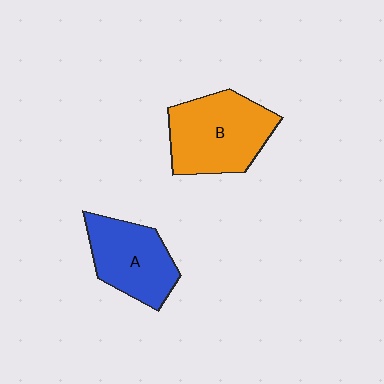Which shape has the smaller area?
Shape A (blue).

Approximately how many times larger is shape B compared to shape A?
Approximately 1.3 times.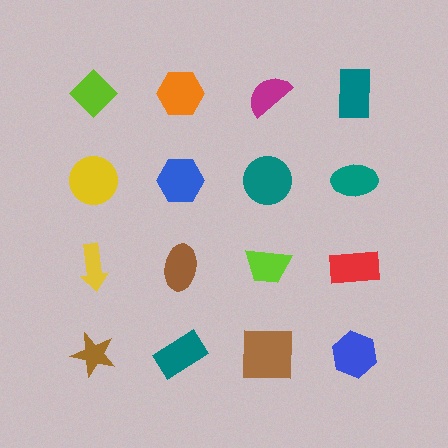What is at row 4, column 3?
A brown square.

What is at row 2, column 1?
A yellow circle.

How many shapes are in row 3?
4 shapes.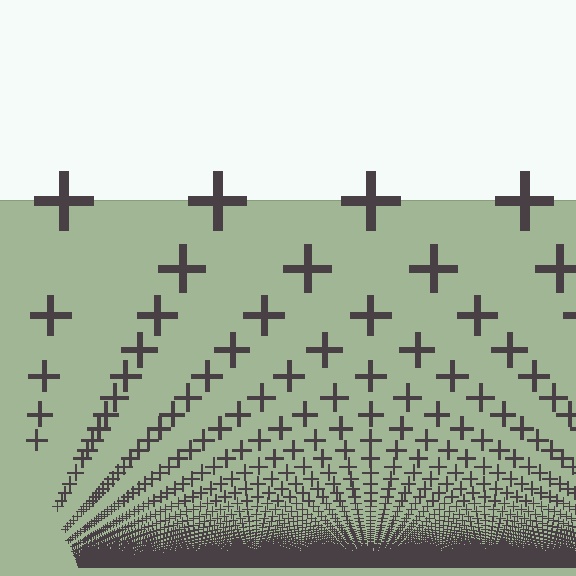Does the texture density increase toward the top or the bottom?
Density increases toward the bottom.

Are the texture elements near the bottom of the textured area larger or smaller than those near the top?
Smaller. The gradient is inverted — elements near the bottom are smaller and denser.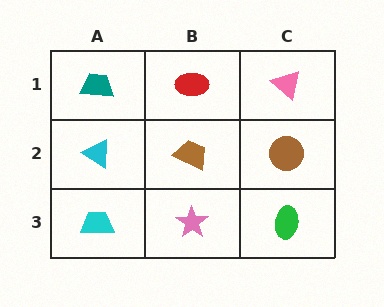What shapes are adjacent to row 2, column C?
A pink triangle (row 1, column C), a green ellipse (row 3, column C), a brown trapezoid (row 2, column B).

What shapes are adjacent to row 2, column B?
A red ellipse (row 1, column B), a pink star (row 3, column B), a cyan triangle (row 2, column A), a brown circle (row 2, column C).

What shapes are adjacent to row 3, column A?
A cyan triangle (row 2, column A), a pink star (row 3, column B).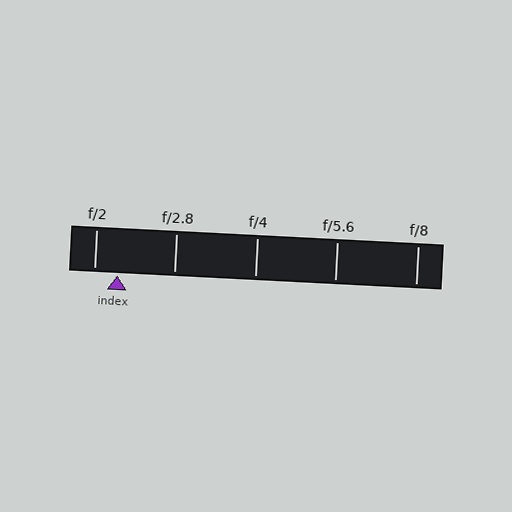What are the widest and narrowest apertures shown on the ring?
The widest aperture shown is f/2 and the narrowest is f/8.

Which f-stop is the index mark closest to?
The index mark is closest to f/2.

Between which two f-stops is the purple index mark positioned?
The index mark is between f/2 and f/2.8.